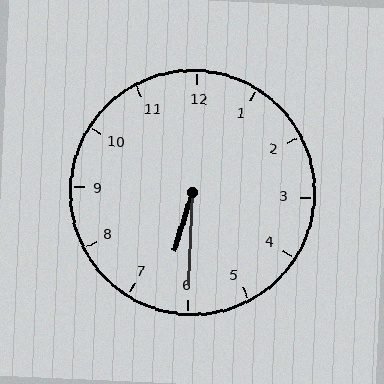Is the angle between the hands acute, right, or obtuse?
It is acute.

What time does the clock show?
6:30.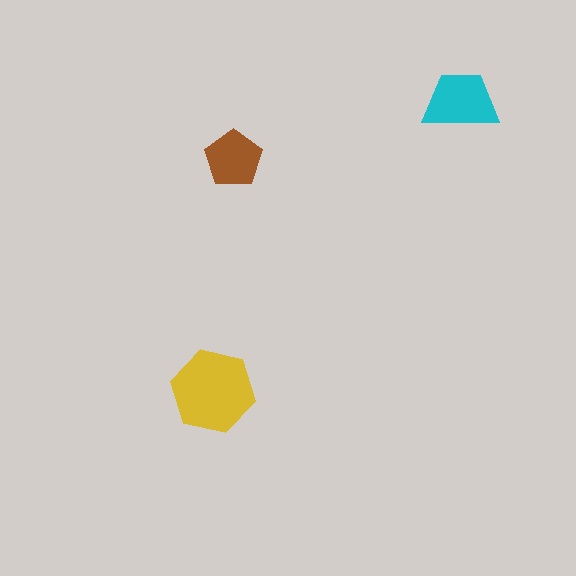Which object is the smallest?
The brown pentagon.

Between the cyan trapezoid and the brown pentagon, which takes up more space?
The cyan trapezoid.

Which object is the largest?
The yellow hexagon.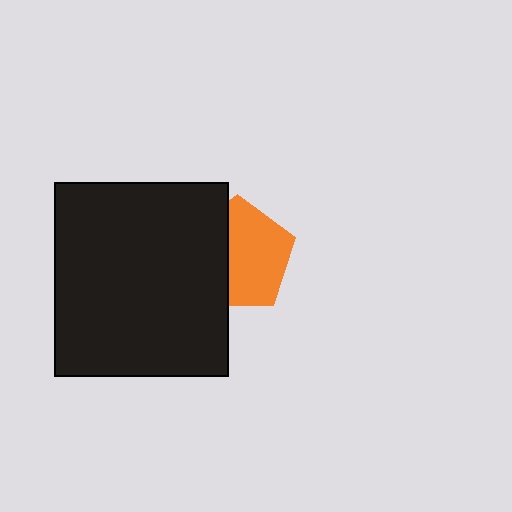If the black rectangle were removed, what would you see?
You would see the complete orange pentagon.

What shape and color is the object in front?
The object in front is a black rectangle.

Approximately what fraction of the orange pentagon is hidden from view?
Roughly 41% of the orange pentagon is hidden behind the black rectangle.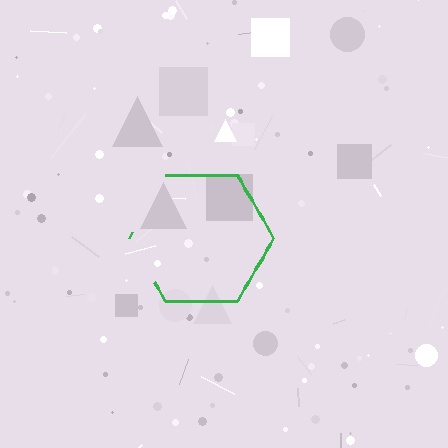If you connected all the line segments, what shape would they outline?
They would outline a hexagon.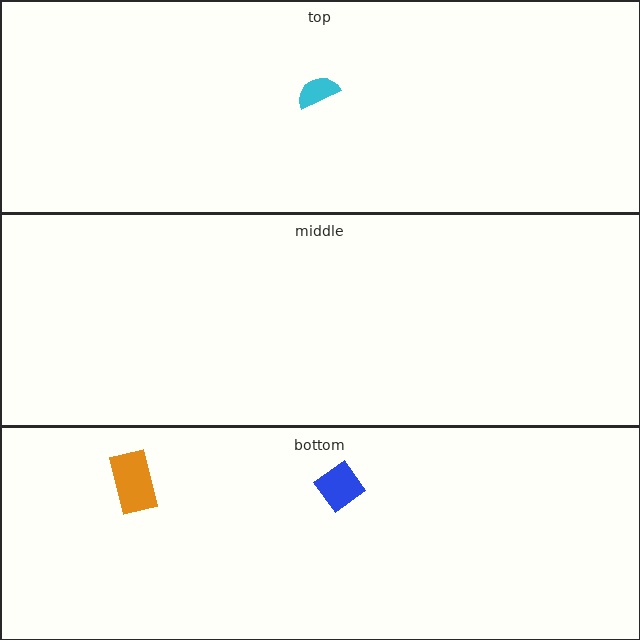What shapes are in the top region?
The cyan semicircle.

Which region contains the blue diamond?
The bottom region.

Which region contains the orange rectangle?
The bottom region.